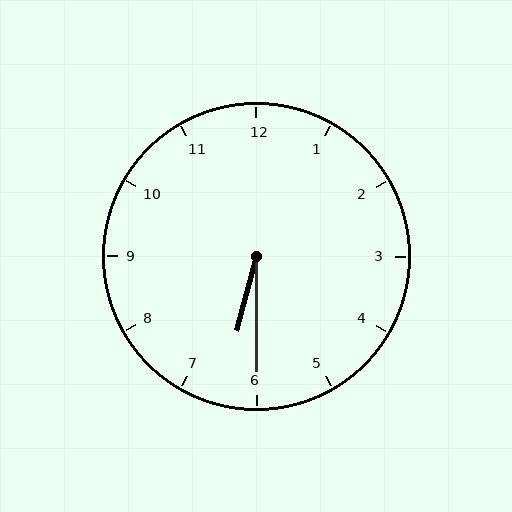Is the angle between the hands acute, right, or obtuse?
It is acute.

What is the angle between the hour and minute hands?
Approximately 15 degrees.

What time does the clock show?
6:30.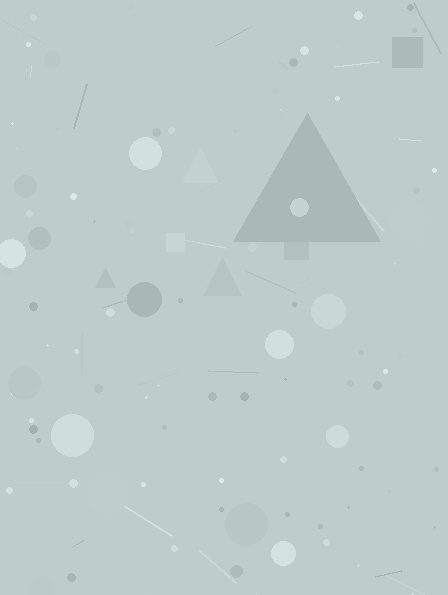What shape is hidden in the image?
A triangle is hidden in the image.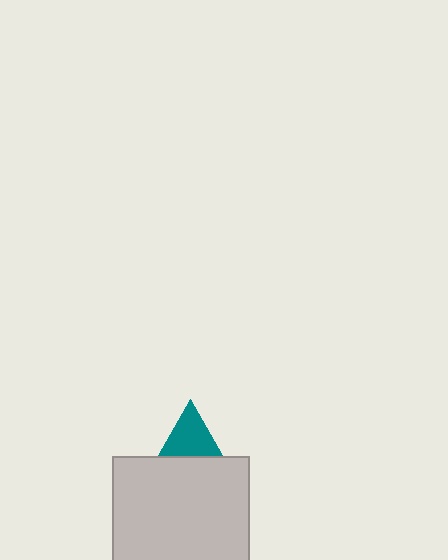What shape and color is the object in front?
The object in front is a light gray square.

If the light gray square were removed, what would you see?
You would see the complete teal triangle.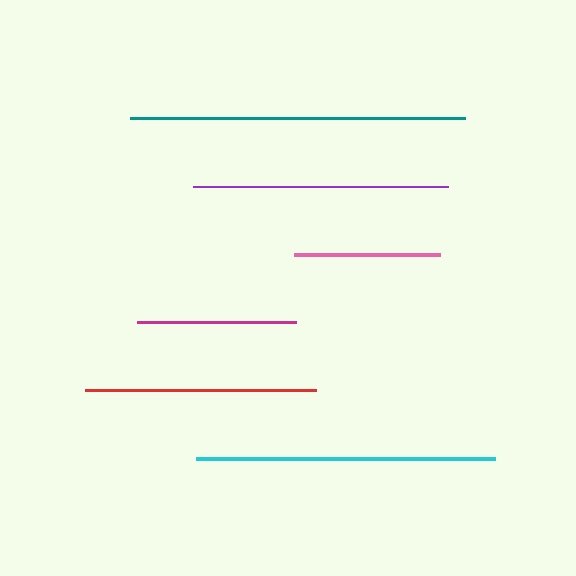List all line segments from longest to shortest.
From longest to shortest: teal, cyan, purple, red, magenta, pink.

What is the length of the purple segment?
The purple segment is approximately 255 pixels long.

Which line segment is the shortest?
The pink line is the shortest at approximately 147 pixels.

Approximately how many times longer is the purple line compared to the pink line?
The purple line is approximately 1.7 times the length of the pink line.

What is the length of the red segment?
The red segment is approximately 231 pixels long.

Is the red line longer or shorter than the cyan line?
The cyan line is longer than the red line.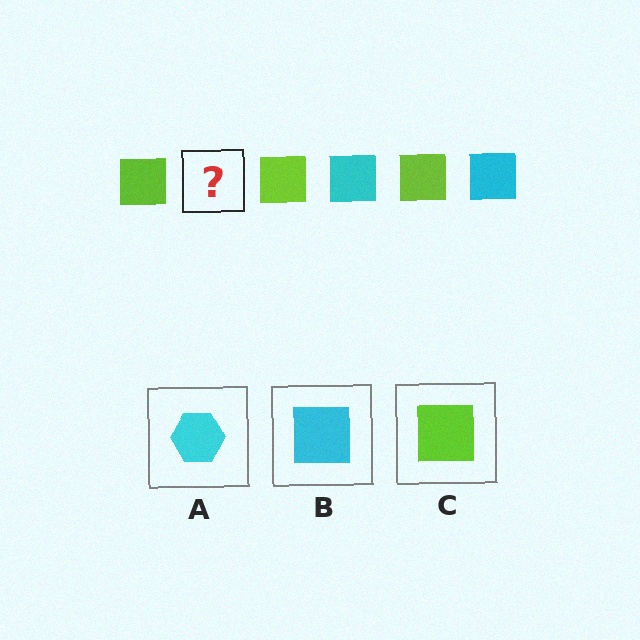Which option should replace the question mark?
Option B.